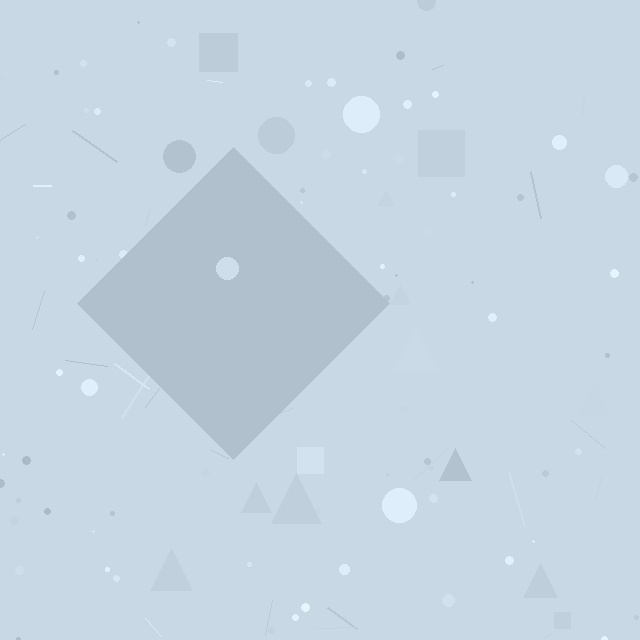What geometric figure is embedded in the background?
A diamond is embedded in the background.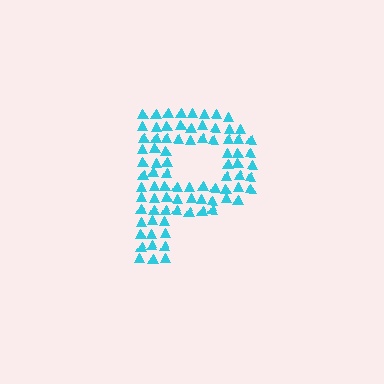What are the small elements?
The small elements are triangles.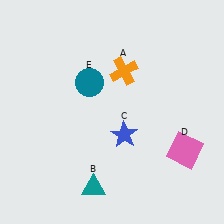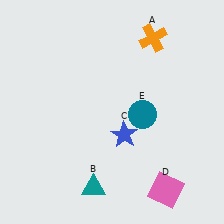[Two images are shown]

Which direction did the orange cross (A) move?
The orange cross (A) moved up.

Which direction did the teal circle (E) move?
The teal circle (E) moved right.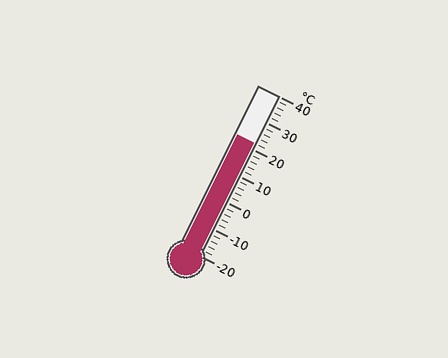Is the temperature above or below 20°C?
The temperature is above 20°C.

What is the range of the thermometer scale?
The thermometer scale ranges from -20°C to 40°C.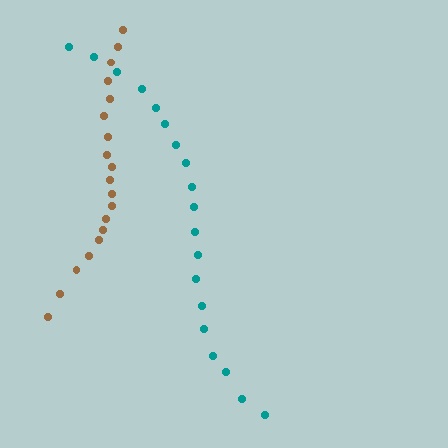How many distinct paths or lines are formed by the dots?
There are 2 distinct paths.